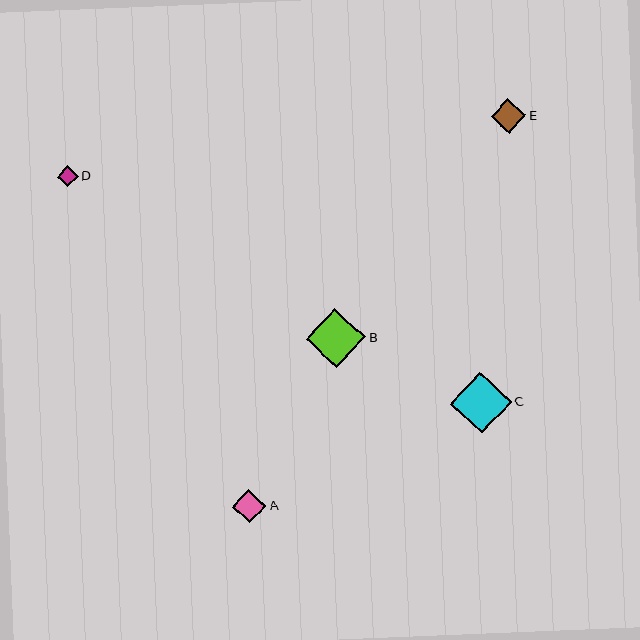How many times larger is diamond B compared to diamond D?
Diamond B is approximately 2.8 times the size of diamond D.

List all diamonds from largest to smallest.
From largest to smallest: C, B, E, A, D.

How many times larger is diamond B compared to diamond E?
Diamond B is approximately 1.7 times the size of diamond E.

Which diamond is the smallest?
Diamond D is the smallest with a size of approximately 21 pixels.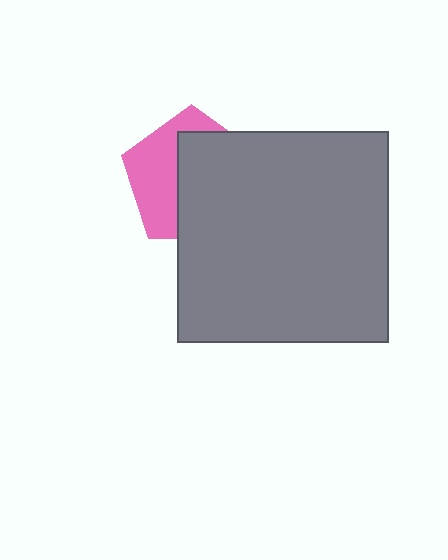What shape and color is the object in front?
The object in front is a gray square.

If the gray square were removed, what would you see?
You would see the complete pink pentagon.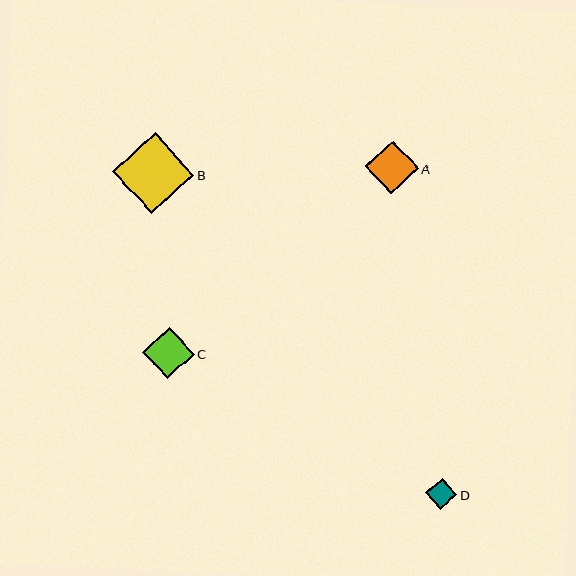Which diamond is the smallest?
Diamond D is the smallest with a size of approximately 31 pixels.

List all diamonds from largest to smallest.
From largest to smallest: B, A, C, D.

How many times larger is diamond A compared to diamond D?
Diamond A is approximately 1.7 times the size of diamond D.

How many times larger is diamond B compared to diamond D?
Diamond B is approximately 2.6 times the size of diamond D.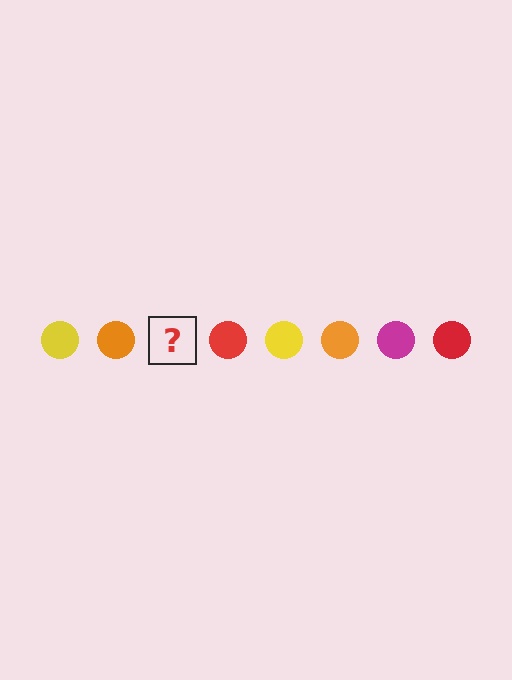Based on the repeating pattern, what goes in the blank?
The blank should be a magenta circle.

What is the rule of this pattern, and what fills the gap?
The rule is that the pattern cycles through yellow, orange, magenta, red circles. The gap should be filled with a magenta circle.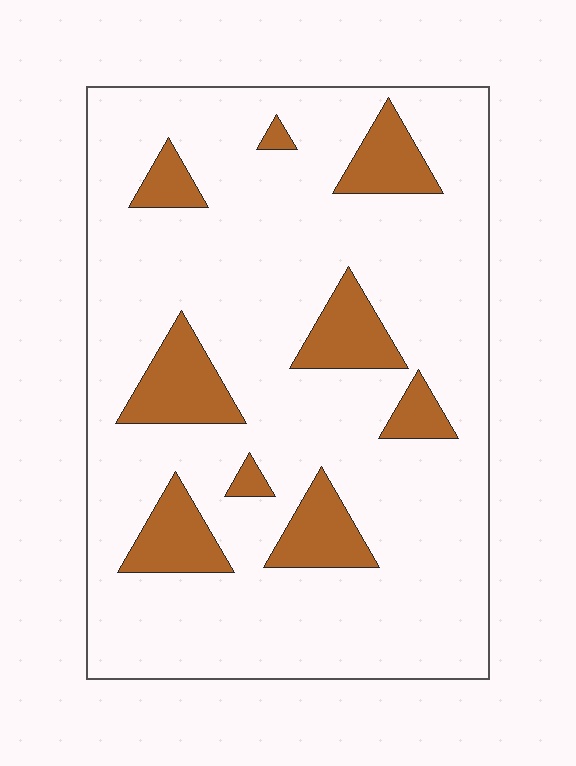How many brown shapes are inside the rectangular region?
9.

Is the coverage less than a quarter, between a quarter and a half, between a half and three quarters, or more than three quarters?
Less than a quarter.